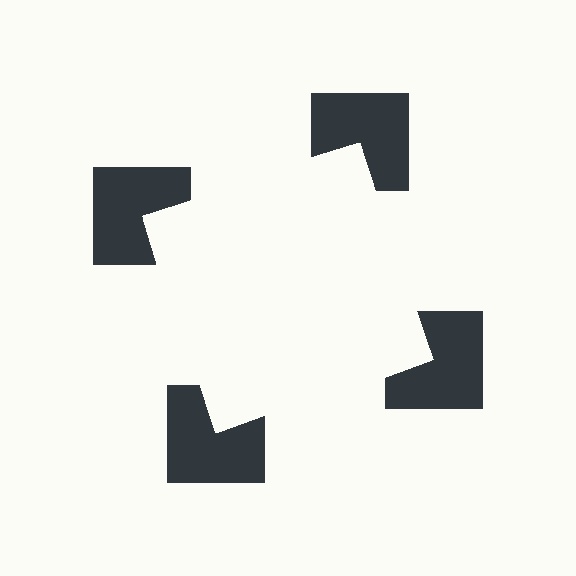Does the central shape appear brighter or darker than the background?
It typically appears slightly brighter than the background, even though no actual brightness change is drawn.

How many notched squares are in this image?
There are 4 — one at each vertex of the illusory square.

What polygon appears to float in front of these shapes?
An illusory square — its edges are inferred from the aligned wedge cuts in the notched squares, not physically drawn.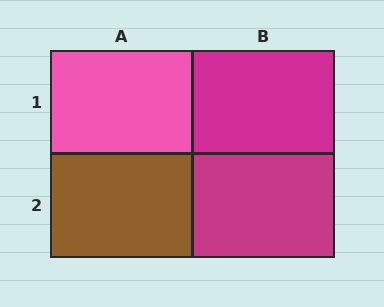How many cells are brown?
1 cell is brown.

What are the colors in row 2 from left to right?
Brown, magenta.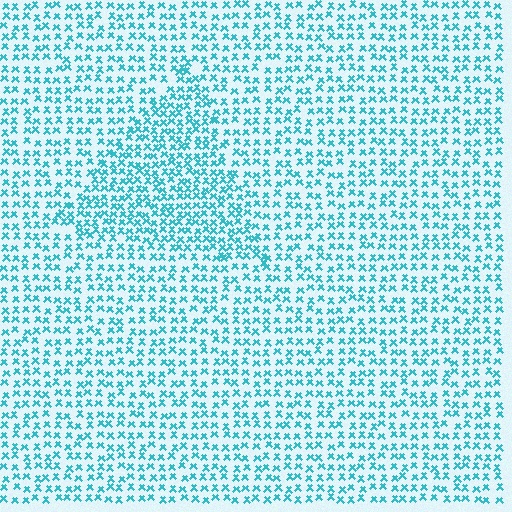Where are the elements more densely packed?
The elements are more densely packed inside the triangle boundary.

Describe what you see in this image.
The image contains small cyan elements arranged at two different densities. A triangle-shaped region is visible where the elements are more densely packed than the surrounding area.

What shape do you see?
I see a triangle.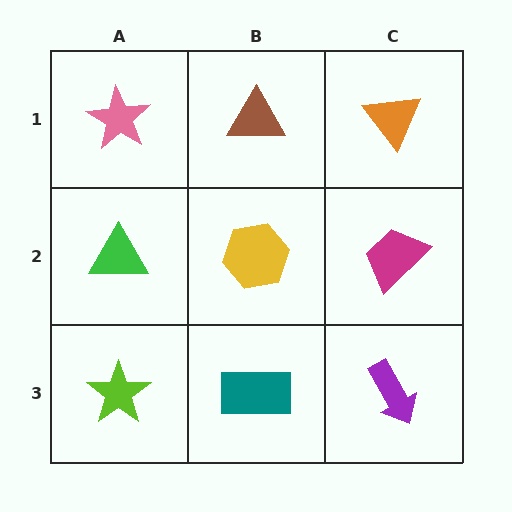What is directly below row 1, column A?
A green triangle.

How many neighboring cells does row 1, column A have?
2.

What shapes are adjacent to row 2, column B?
A brown triangle (row 1, column B), a teal rectangle (row 3, column B), a green triangle (row 2, column A), a magenta trapezoid (row 2, column C).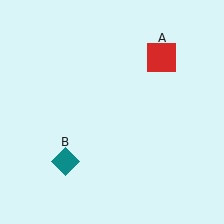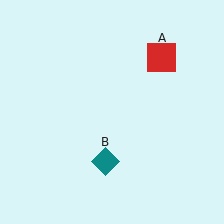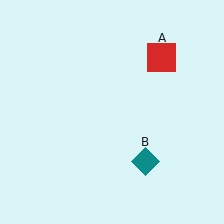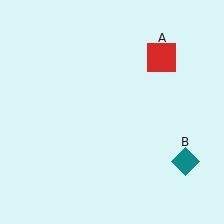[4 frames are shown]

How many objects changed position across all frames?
1 object changed position: teal diamond (object B).